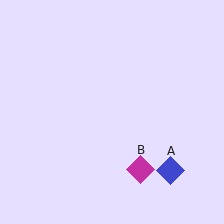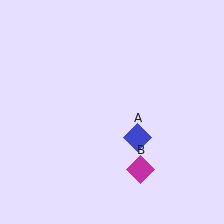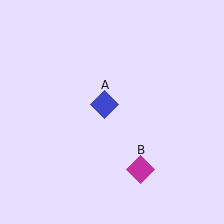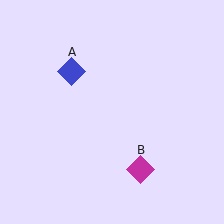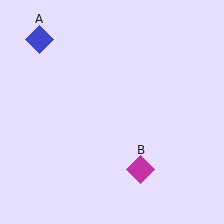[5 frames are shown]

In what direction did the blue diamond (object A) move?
The blue diamond (object A) moved up and to the left.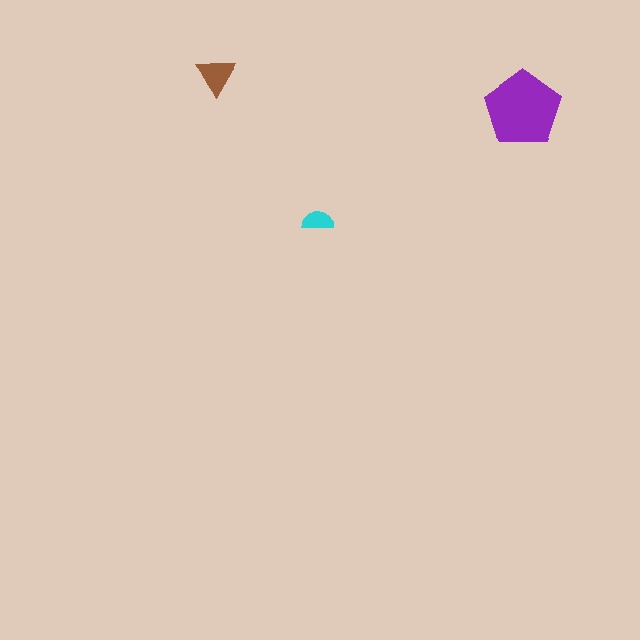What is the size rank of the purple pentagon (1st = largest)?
1st.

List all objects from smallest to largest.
The cyan semicircle, the brown triangle, the purple pentagon.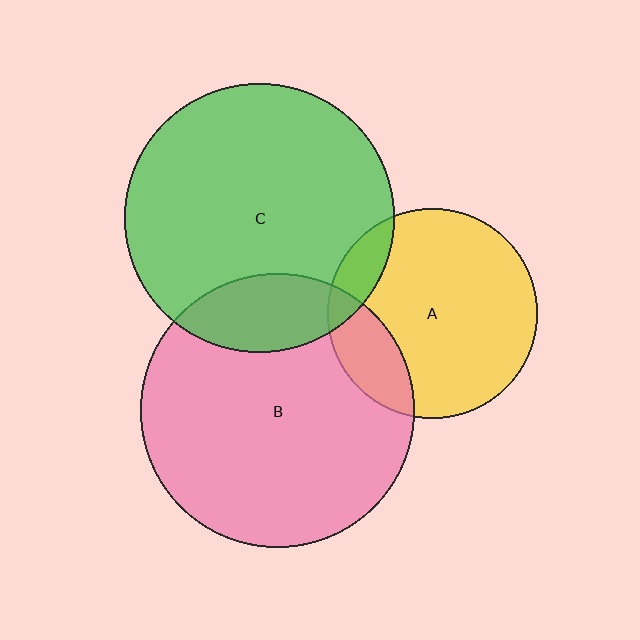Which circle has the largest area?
Circle B (pink).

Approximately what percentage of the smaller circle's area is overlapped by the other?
Approximately 20%.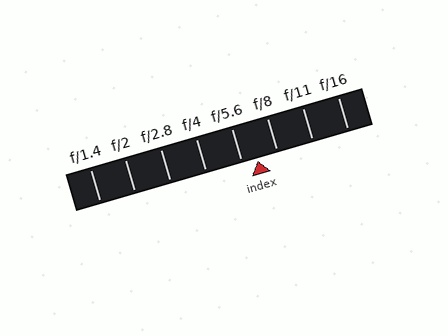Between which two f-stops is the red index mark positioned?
The index mark is between f/5.6 and f/8.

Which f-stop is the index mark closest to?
The index mark is closest to f/5.6.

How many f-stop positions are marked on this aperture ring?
There are 8 f-stop positions marked.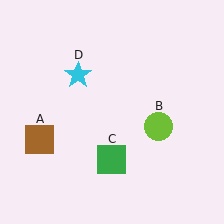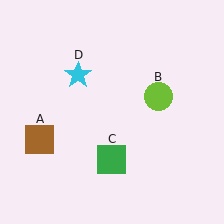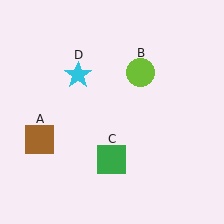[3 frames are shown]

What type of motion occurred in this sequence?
The lime circle (object B) rotated counterclockwise around the center of the scene.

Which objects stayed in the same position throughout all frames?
Brown square (object A) and green square (object C) and cyan star (object D) remained stationary.